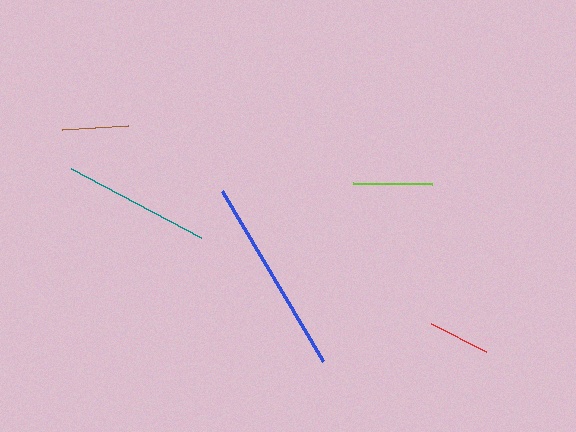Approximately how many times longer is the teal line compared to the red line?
The teal line is approximately 2.4 times the length of the red line.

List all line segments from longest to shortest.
From longest to shortest: blue, teal, lime, brown, red.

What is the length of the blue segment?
The blue segment is approximately 198 pixels long.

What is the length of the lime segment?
The lime segment is approximately 79 pixels long.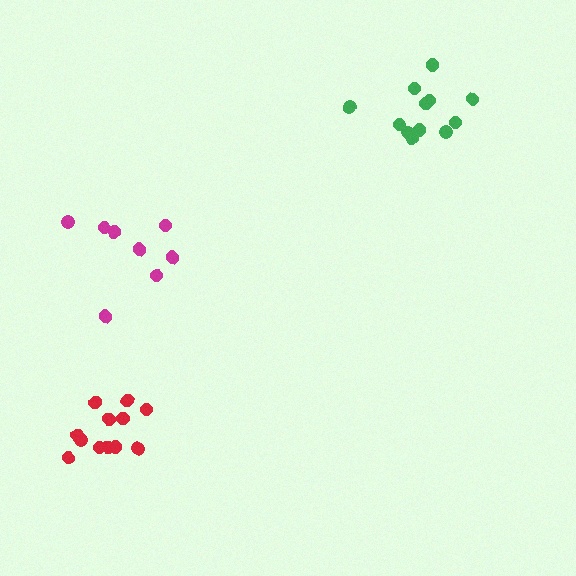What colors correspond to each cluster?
The clusters are colored: magenta, red, green.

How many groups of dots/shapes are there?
There are 3 groups.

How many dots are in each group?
Group 1: 8 dots, Group 2: 12 dots, Group 3: 12 dots (32 total).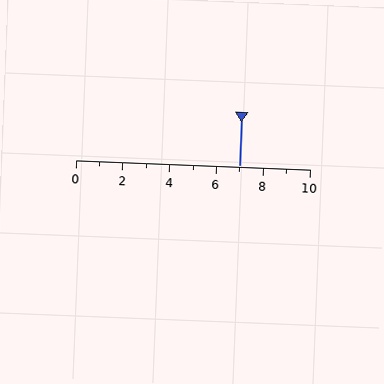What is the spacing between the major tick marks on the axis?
The major ticks are spaced 2 apart.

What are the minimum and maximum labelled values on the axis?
The axis runs from 0 to 10.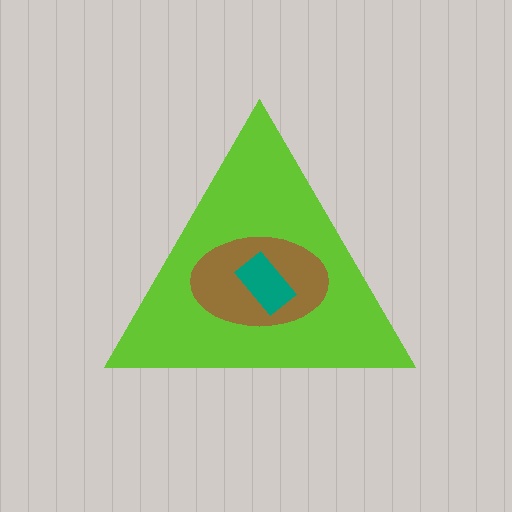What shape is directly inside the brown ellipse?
The teal rectangle.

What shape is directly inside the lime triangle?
The brown ellipse.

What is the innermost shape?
The teal rectangle.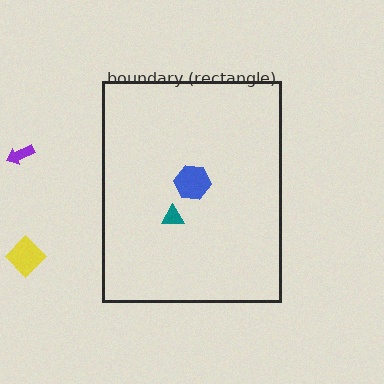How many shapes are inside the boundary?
2 inside, 2 outside.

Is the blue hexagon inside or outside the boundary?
Inside.